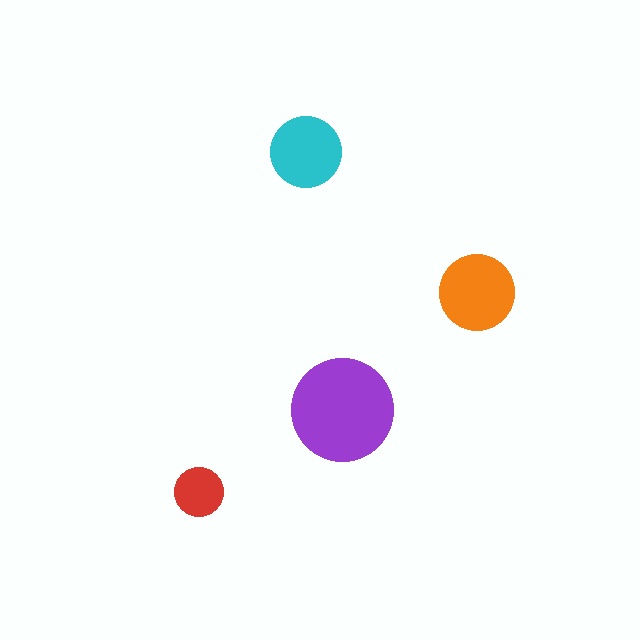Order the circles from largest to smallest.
the purple one, the orange one, the cyan one, the red one.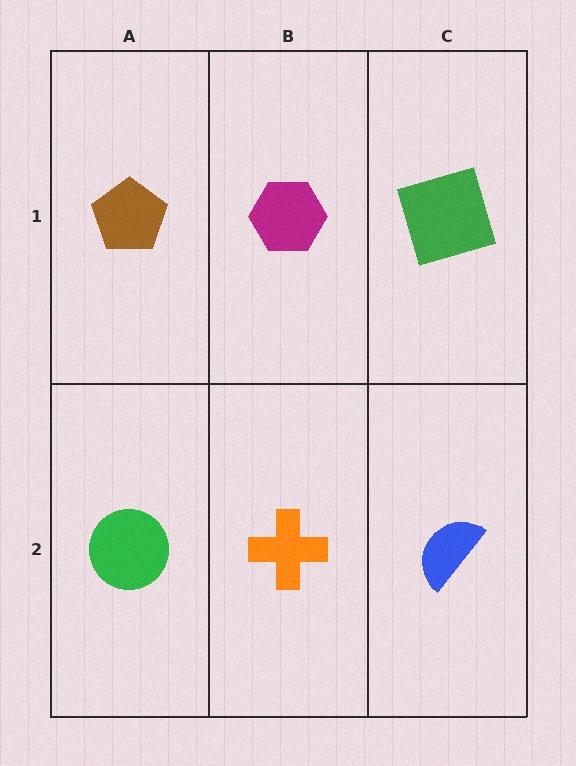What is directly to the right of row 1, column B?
A green square.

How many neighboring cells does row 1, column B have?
3.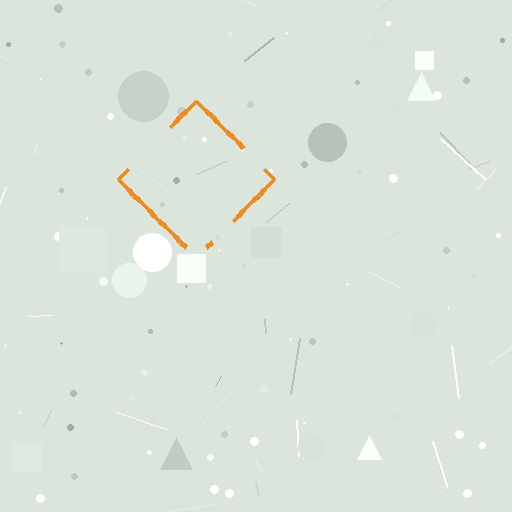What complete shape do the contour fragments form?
The contour fragments form a diamond.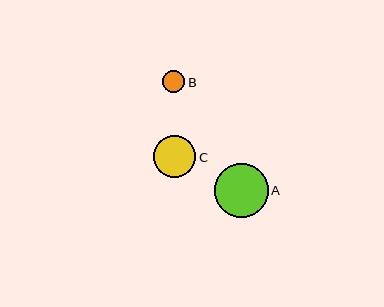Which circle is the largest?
Circle A is the largest with a size of approximately 54 pixels.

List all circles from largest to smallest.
From largest to smallest: A, C, B.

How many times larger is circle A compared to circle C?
Circle A is approximately 1.3 times the size of circle C.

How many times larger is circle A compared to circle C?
Circle A is approximately 1.3 times the size of circle C.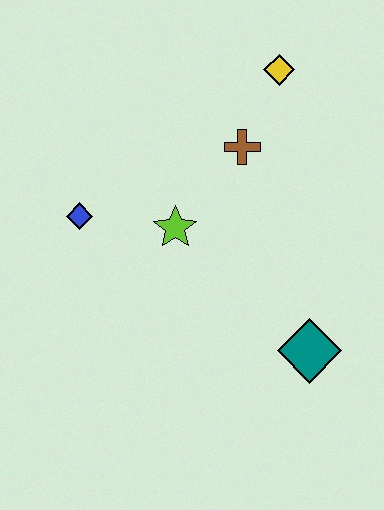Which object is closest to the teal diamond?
The lime star is closest to the teal diamond.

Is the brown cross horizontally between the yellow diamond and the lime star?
Yes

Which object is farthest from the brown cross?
The teal diamond is farthest from the brown cross.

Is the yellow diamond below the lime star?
No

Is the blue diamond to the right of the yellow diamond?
No